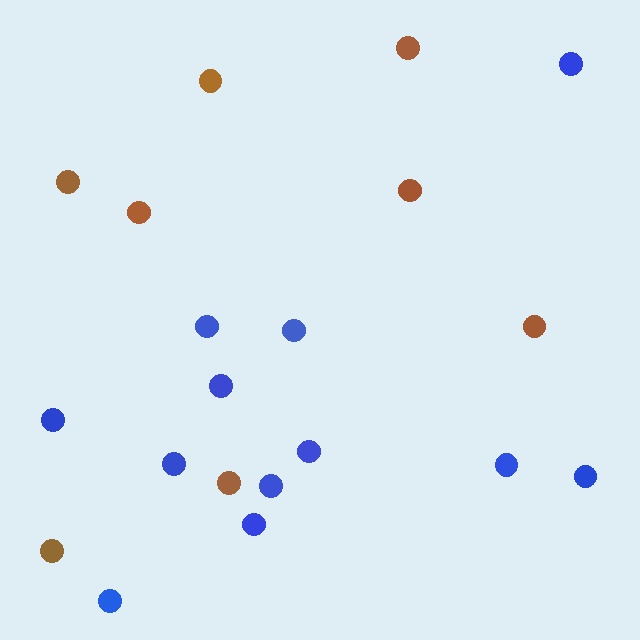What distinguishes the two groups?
There are 2 groups: one group of brown circles (8) and one group of blue circles (12).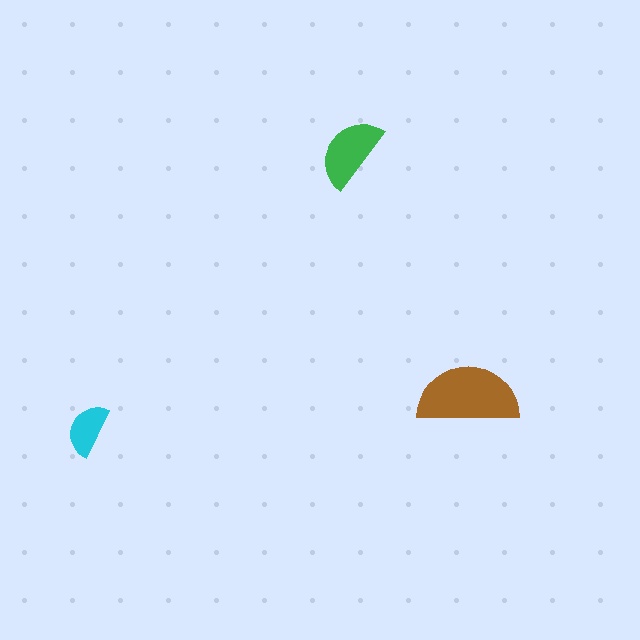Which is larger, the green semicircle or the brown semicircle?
The brown one.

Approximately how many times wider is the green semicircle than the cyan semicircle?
About 1.5 times wider.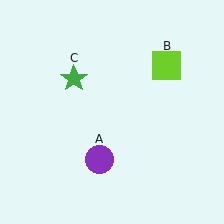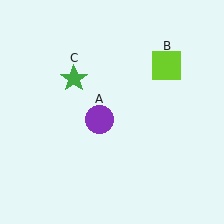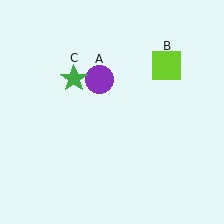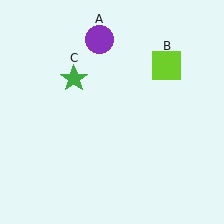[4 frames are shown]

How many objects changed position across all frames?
1 object changed position: purple circle (object A).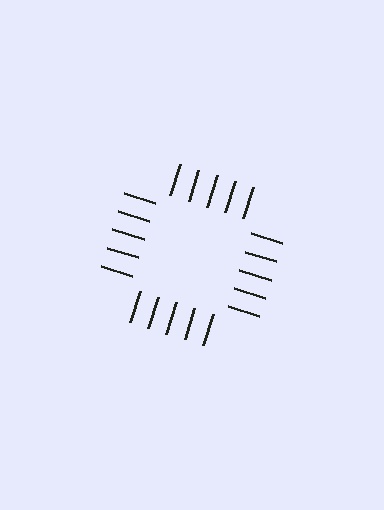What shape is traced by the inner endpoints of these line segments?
An illusory square — the line segments terminate on its edges but no continuous stroke is drawn.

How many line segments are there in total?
20 — 5 along each of the 4 edges.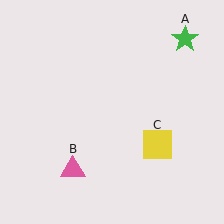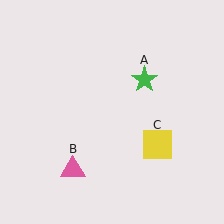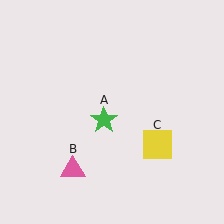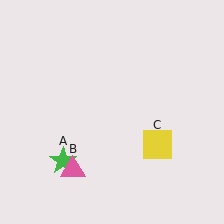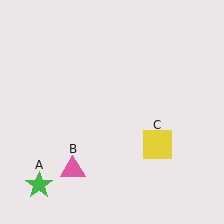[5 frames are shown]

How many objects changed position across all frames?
1 object changed position: green star (object A).